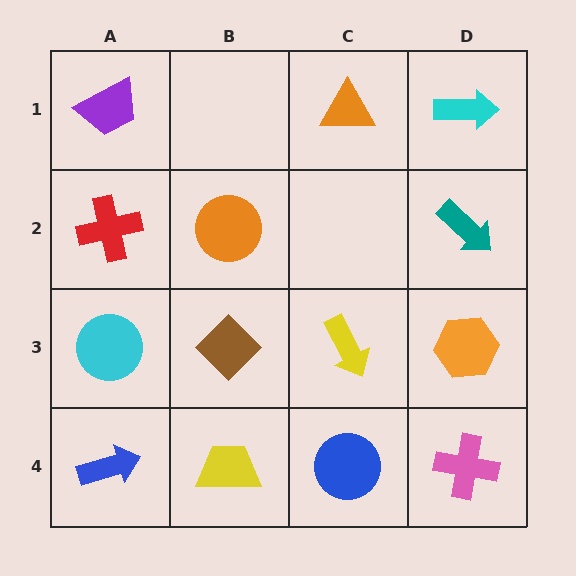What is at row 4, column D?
A pink cross.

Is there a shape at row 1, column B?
No, that cell is empty.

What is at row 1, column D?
A cyan arrow.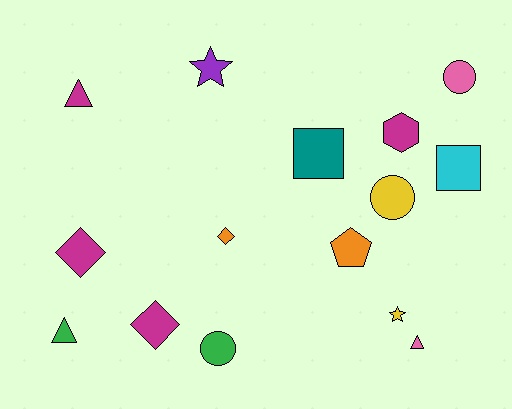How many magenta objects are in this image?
There are 4 magenta objects.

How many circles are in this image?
There are 3 circles.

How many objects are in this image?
There are 15 objects.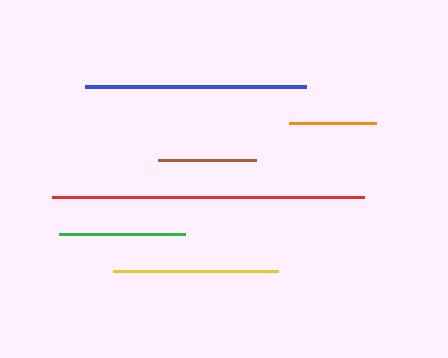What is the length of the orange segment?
The orange segment is approximately 87 pixels long.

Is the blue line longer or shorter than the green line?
The blue line is longer than the green line.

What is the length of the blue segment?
The blue segment is approximately 221 pixels long.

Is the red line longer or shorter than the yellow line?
The red line is longer than the yellow line.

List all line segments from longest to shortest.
From longest to shortest: red, blue, yellow, green, brown, orange.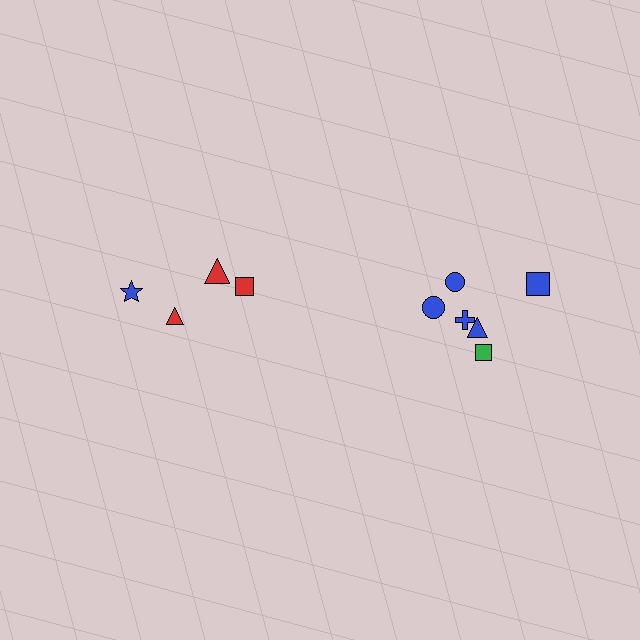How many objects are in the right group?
There are 6 objects.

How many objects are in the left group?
There are 4 objects.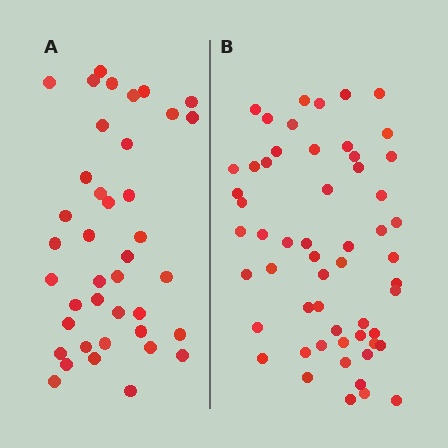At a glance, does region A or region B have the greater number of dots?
Region B (the right region) has more dots.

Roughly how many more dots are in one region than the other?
Region B has approximately 15 more dots than region A.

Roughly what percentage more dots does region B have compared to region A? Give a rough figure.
About 40% more.